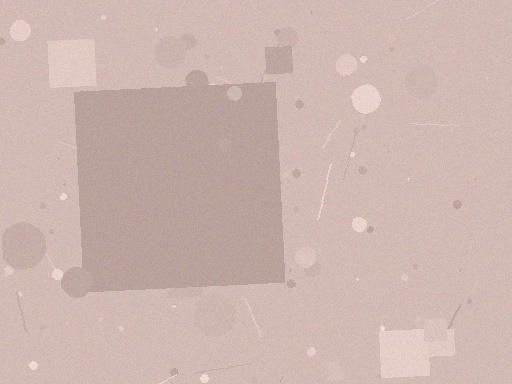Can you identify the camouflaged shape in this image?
The camouflaged shape is a square.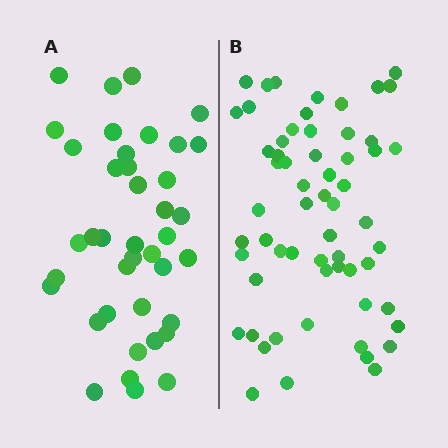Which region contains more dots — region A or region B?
Region B (the right region) has more dots.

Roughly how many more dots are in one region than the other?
Region B has approximately 20 more dots than region A.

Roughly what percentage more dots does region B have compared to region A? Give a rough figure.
About 50% more.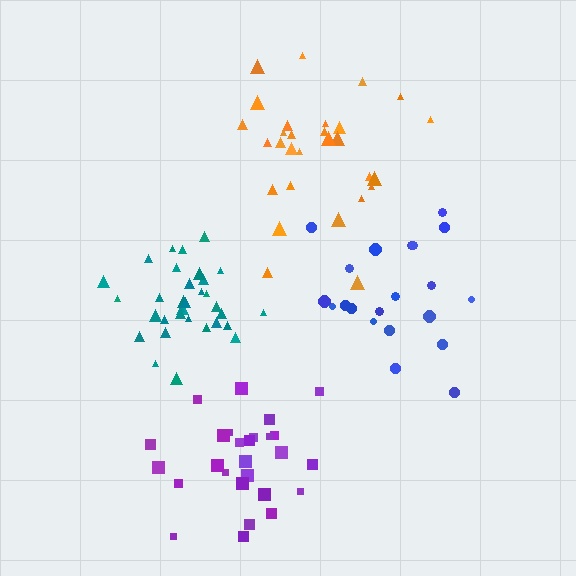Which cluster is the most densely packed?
Teal.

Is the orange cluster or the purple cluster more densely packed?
Purple.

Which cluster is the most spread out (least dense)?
Orange.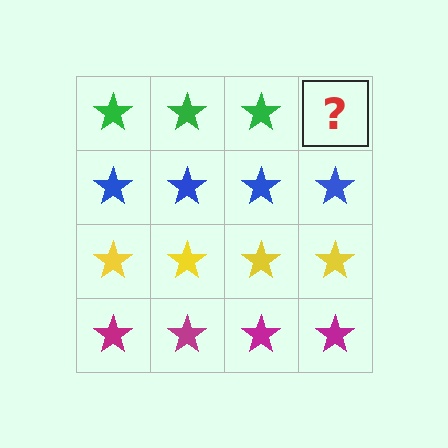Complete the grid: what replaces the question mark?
The question mark should be replaced with a green star.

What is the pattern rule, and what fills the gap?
The rule is that each row has a consistent color. The gap should be filled with a green star.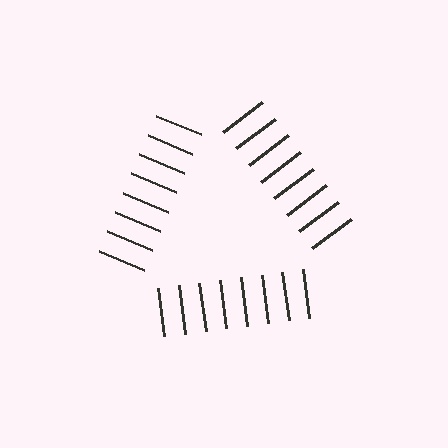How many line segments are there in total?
24 — 8 along each of the 3 edges.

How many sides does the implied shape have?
3 sides — the line-ends trace a triangle.